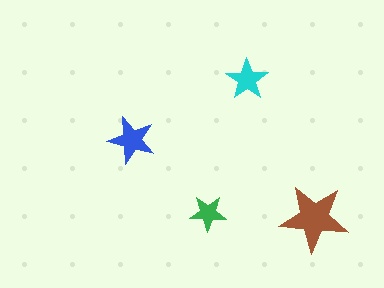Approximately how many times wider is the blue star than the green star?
About 1.5 times wider.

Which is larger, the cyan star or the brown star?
The brown one.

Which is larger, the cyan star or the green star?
The cyan one.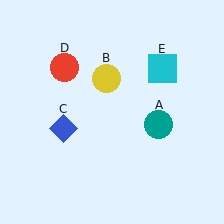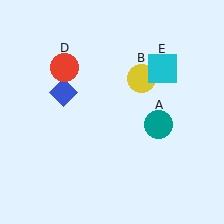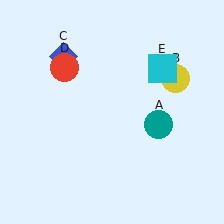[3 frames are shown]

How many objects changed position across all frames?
2 objects changed position: yellow circle (object B), blue diamond (object C).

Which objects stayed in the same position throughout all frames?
Teal circle (object A) and red circle (object D) and cyan square (object E) remained stationary.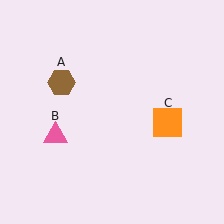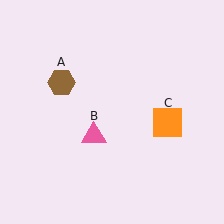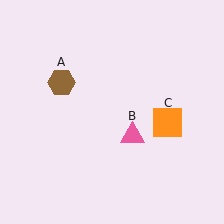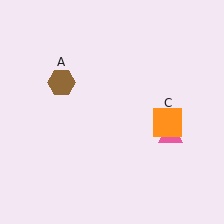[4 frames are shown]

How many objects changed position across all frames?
1 object changed position: pink triangle (object B).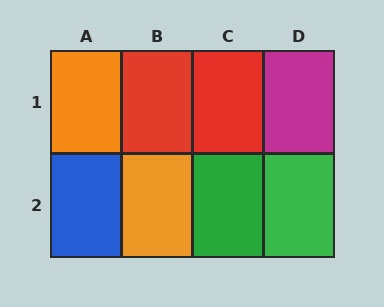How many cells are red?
2 cells are red.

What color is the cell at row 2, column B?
Orange.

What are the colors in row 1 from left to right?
Orange, red, red, magenta.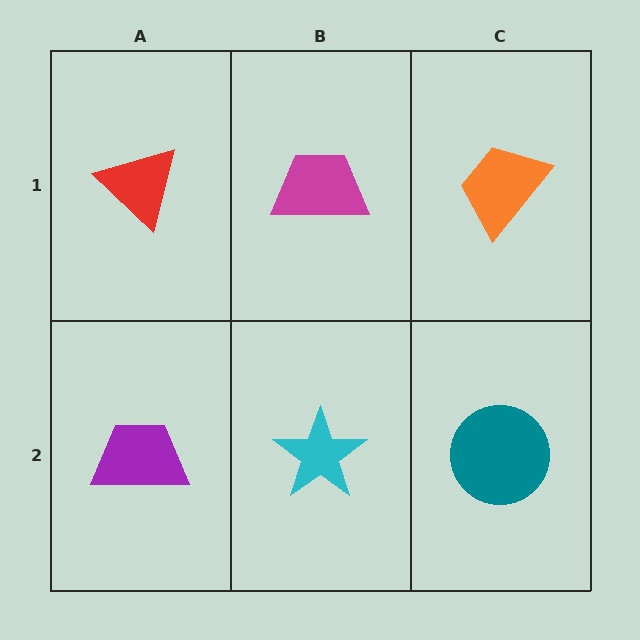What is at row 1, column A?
A red triangle.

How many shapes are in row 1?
3 shapes.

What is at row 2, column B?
A cyan star.